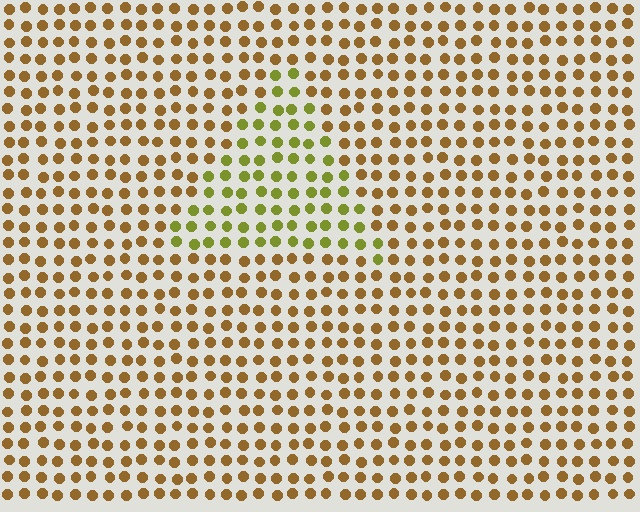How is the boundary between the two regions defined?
The boundary is defined purely by a slight shift in hue (about 38 degrees). Spacing, size, and orientation are identical on both sides.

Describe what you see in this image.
The image is filled with small brown elements in a uniform arrangement. A triangle-shaped region is visible where the elements are tinted to a slightly different hue, forming a subtle color boundary.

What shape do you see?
I see a triangle.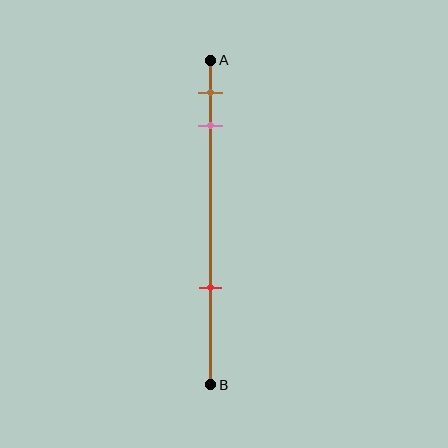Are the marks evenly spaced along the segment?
No, the marks are not evenly spaced.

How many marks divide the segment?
There are 3 marks dividing the segment.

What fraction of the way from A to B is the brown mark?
The brown mark is approximately 10% (0.1) of the way from A to B.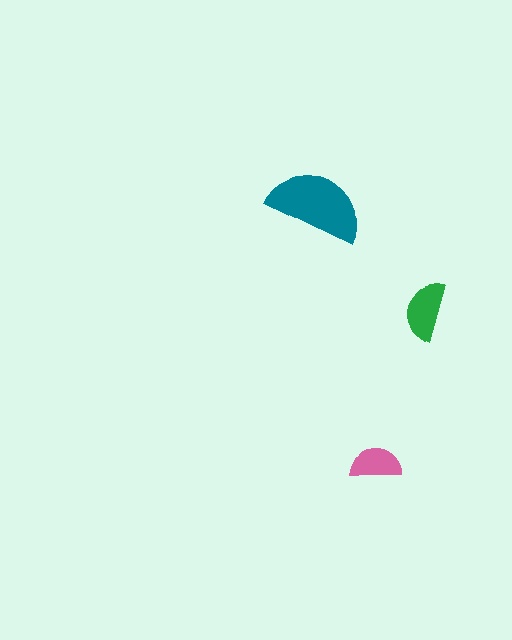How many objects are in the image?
There are 3 objects in the image.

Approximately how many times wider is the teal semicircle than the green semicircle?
About 1.5 times wider.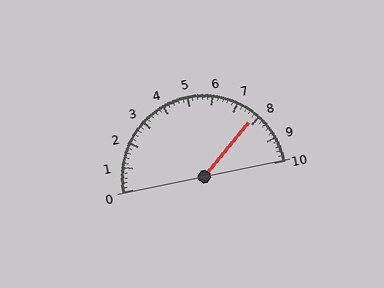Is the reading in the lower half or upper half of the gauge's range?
The reading is in the upper half of the range (0 to 10).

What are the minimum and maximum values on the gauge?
The gauge ranges from 0 to 10.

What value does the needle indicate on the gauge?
The needle indicates approximately 7.8.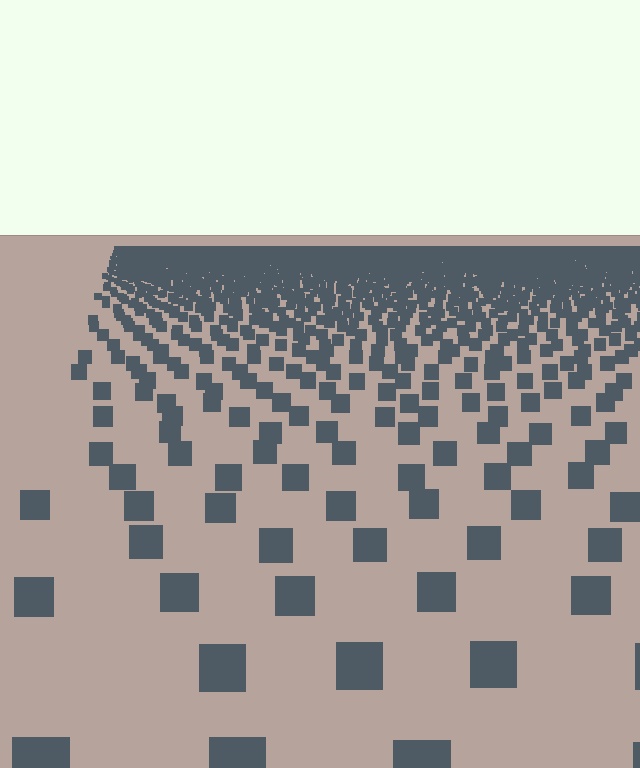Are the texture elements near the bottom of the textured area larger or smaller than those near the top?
Larger. Near the bottom, elements are closer to the viewer and appear at a bigger on-screen size.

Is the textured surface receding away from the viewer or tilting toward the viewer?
The surface is receding away from the viewer. Texture elements get smaller and denser toward the top.